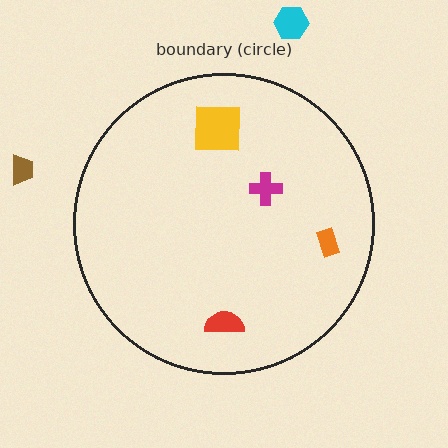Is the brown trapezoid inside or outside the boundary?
Outside.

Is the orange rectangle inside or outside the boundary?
Inside.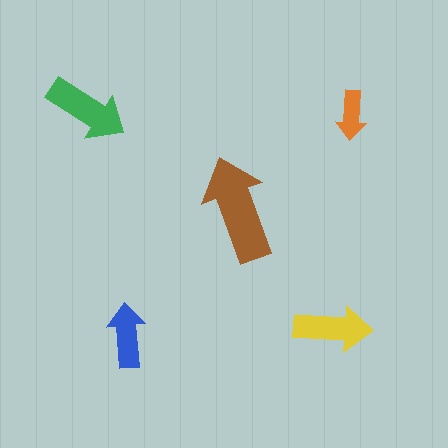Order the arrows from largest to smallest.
the brown one, the green one, the yellow one, the blue one, the orange one.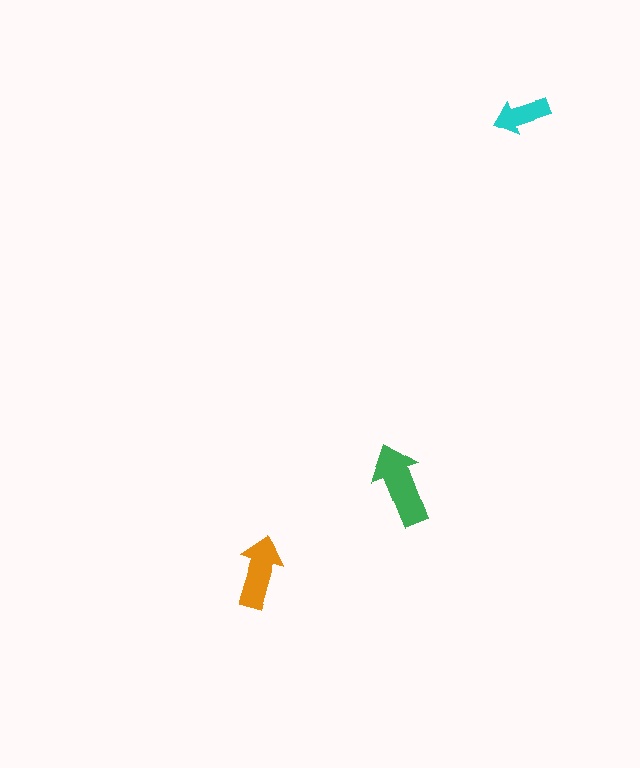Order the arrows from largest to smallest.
the green one, the orange one, the cyan one.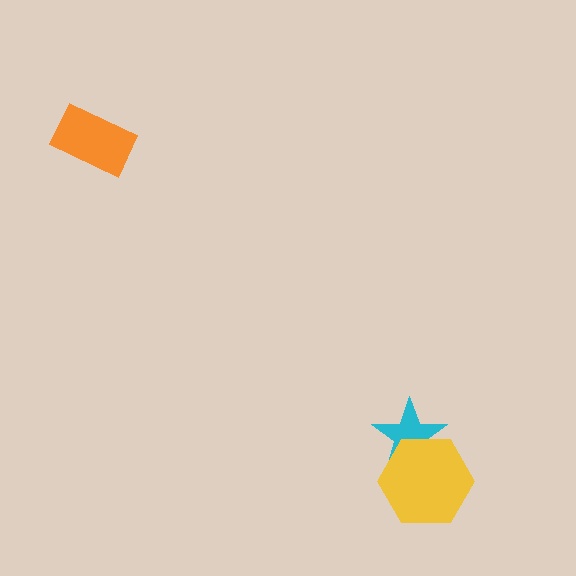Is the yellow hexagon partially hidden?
No, no other shape covers it.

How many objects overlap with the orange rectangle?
0 objects overlap with the orange rectangle.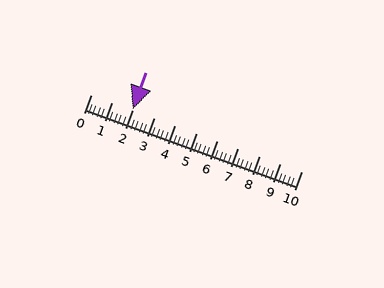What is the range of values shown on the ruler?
The ruler shows values from 0 to 10.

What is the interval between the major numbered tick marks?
The major tick marks are spaced 1 units apart.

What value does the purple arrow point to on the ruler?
The purple arrow points to approximately 2.0.